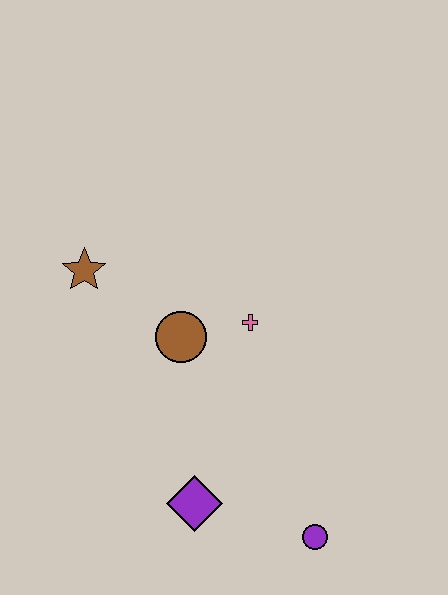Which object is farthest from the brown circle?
The purple circle is farthest from the brown circle.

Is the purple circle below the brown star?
Yes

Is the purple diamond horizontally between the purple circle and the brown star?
Yes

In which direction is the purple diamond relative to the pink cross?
The purple diamond is below the pink cross.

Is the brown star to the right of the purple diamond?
No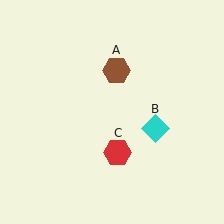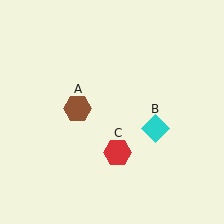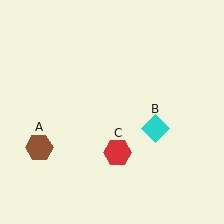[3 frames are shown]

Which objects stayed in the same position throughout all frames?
Cyan diamond (object B) and red hexagon (object C) remained stationary.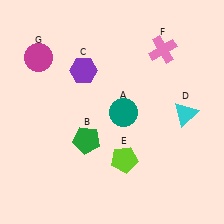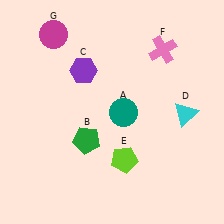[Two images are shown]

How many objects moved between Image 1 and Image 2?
1 object moved between the two images.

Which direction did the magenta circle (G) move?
The magenta circle (G) moved up.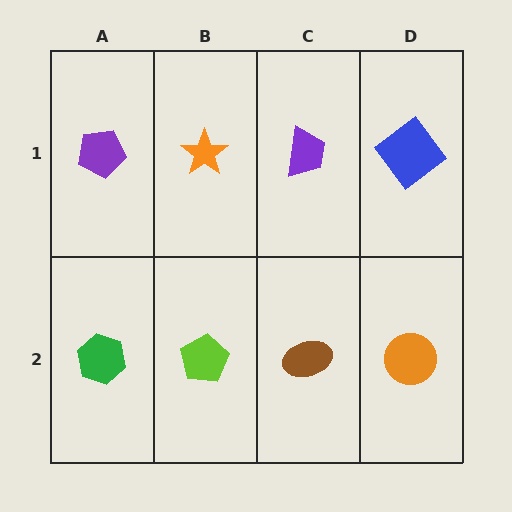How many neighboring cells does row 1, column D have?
2.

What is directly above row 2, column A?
A purple pentagon.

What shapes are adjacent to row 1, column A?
A green hexagon (row 2, column A), an orange star (row 1, column B).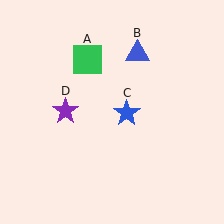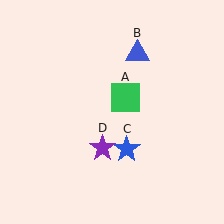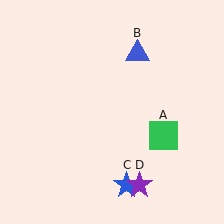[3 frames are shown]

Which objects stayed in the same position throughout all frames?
Blue triangle (object B) remained stationary.